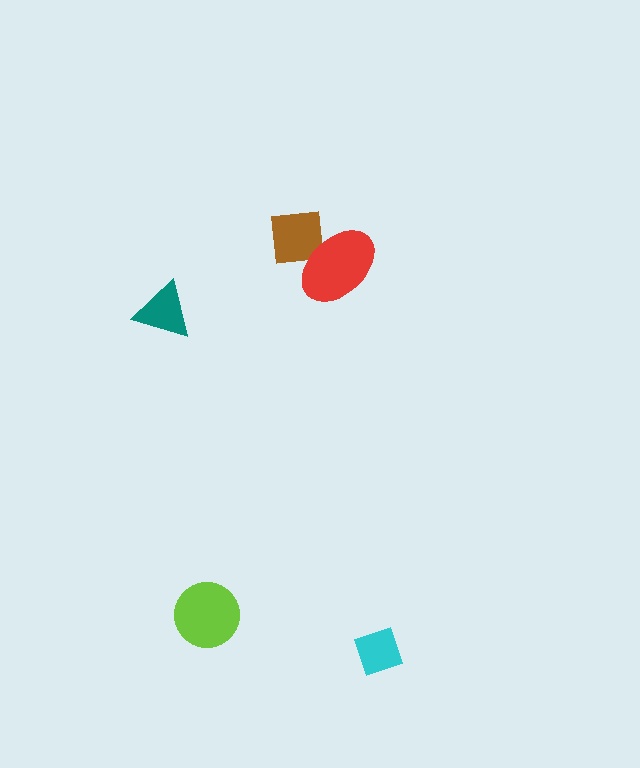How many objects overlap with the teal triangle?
0 objects overlap with the teal triangle.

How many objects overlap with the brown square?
1 object overlaps with the brown square.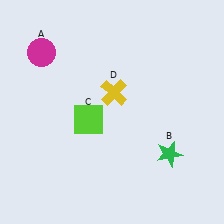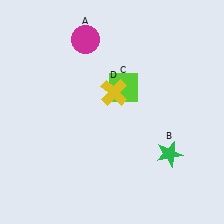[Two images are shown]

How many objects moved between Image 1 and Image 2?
2 objects moved between the two images.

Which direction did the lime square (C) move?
The lime square (C) moved right.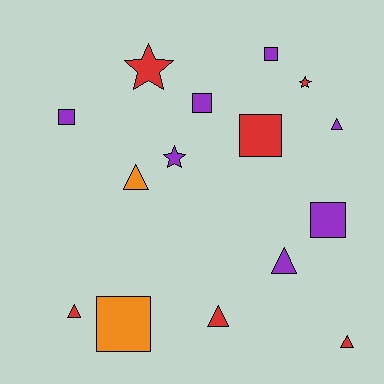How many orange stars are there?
There are no orange stars.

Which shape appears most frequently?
Square, with 6 objects.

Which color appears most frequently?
Purple, with 7 objects.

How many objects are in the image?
There are 15 objects.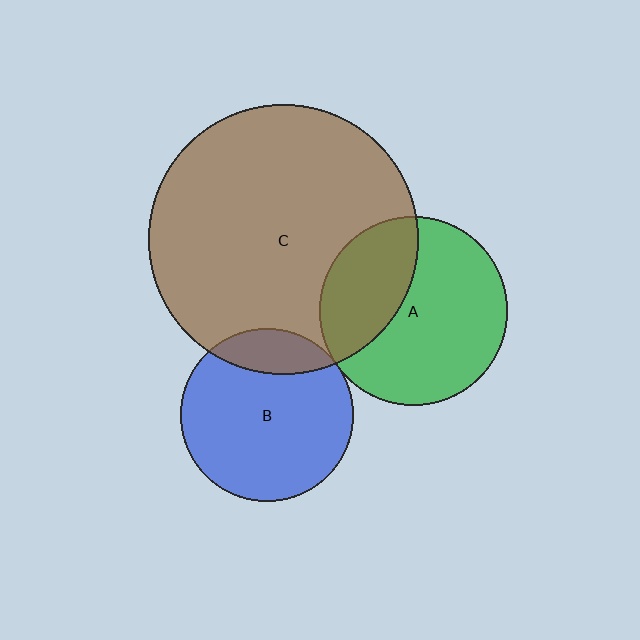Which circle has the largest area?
Circle C (brown).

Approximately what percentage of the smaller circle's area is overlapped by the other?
Approximately 5%.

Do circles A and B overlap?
Yes.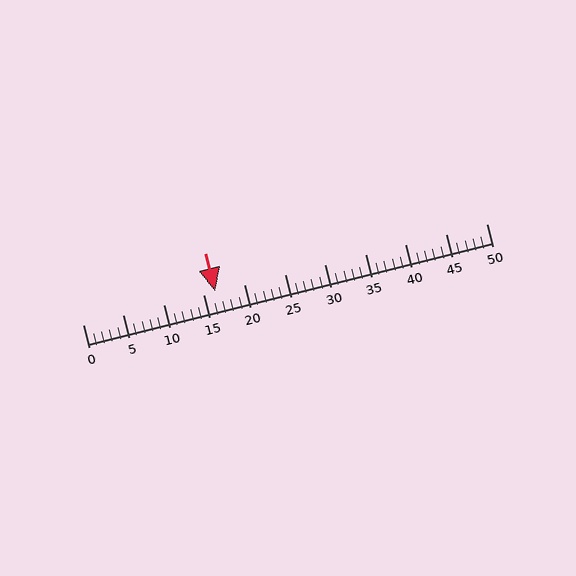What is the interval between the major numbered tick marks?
The major tick marks are spaced 5 units apart.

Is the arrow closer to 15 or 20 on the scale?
The arrow is closer to 15.